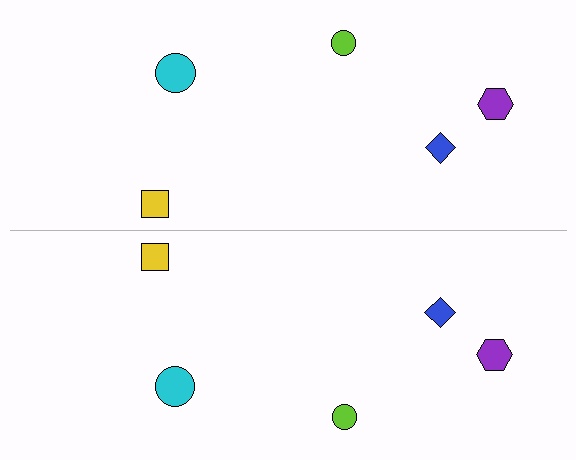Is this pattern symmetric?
Yes, this pattern has bilateral (reflection) symmetry.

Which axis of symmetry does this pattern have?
The pattern has a horizontal axis of symmetry running through the center of the image.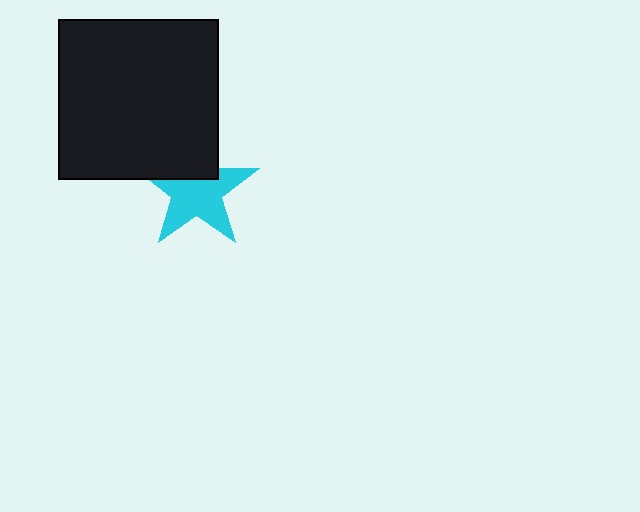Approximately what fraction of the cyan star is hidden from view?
Roughly 31% of the cyan star is hidden behind the black square.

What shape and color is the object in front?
The object in front is a black square.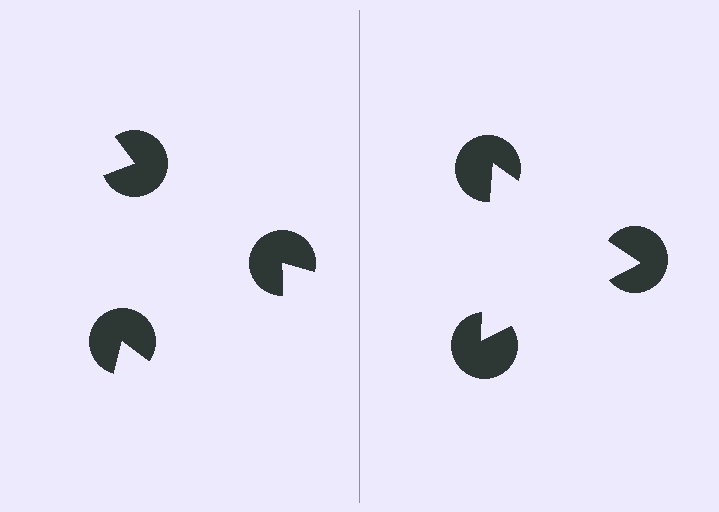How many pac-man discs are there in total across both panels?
6 — 3 on each side.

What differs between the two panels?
The pac-man discs are positioned identically on both sides; only the wedge orientations differ. On the right they align to a triangle; on the left they are misaligned.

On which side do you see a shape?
An illusory triangle appears on the right side. On the left side the wedge cuts are rotated, so no coherent shape forms.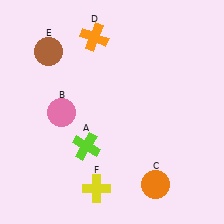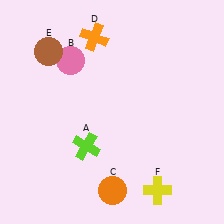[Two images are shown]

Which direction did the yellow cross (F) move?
The yellow cross (F) moved right.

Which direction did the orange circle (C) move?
The orange circle (C) moved left.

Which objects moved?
The objects that moved are: the pink circle (B), the orange circle (C), the yellow cross (F).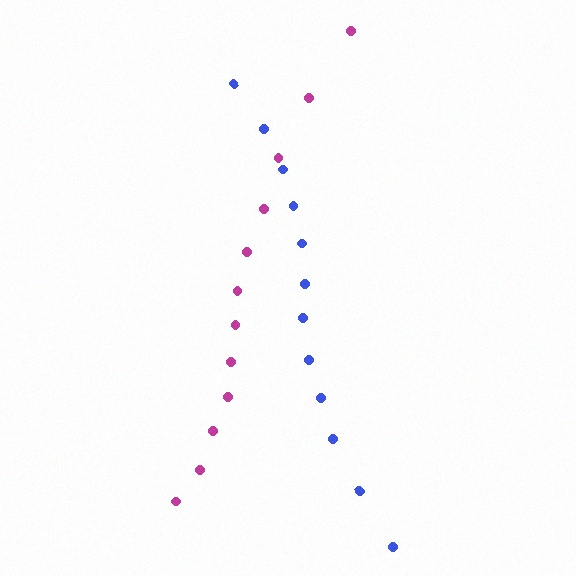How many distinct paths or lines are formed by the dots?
There are 2 distinct paths.